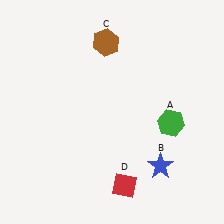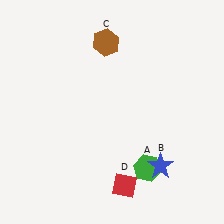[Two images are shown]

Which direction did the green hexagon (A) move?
The green hexagon (A) moved down.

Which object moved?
The green hexagon (A) moved down.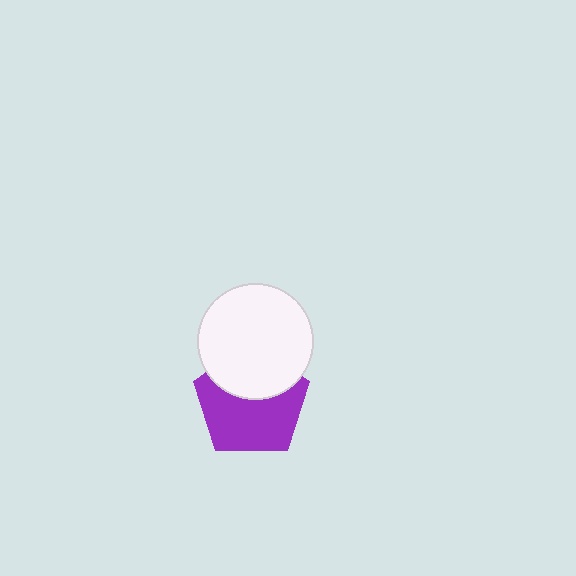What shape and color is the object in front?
The object in front is a white circle.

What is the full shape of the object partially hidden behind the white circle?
The partially hidden object is a purple pentagon.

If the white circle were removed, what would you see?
You would see the complete purple pentagon.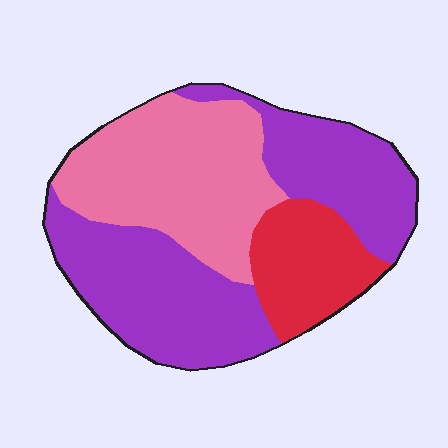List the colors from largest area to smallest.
From largest to smallest: purple, pink, red.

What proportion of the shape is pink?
Pink covers 35% of the shape.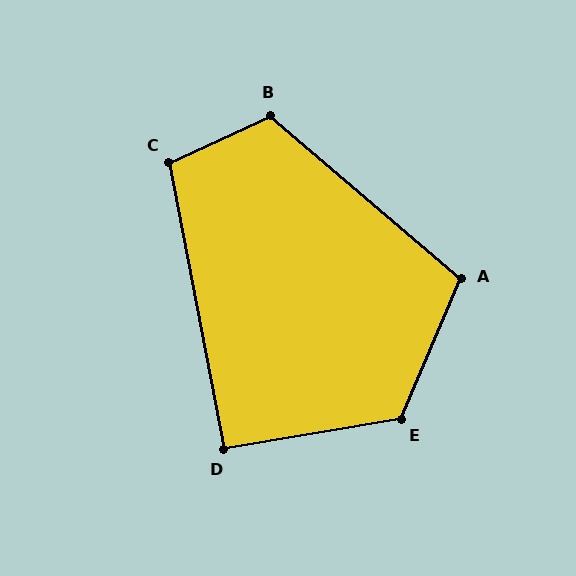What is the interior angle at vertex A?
Approximately 107 degrees (obtuse).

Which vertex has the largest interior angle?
E, at approximately 123 degrees.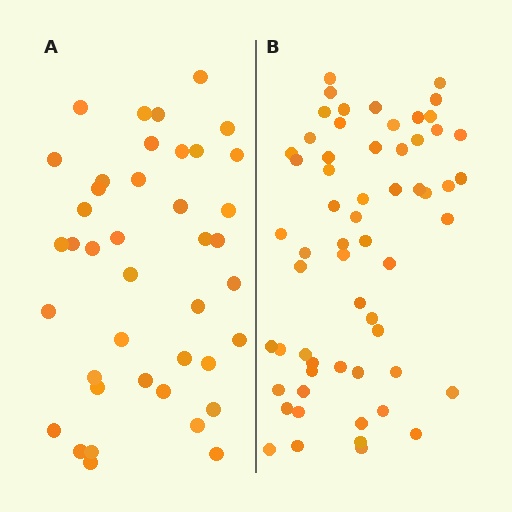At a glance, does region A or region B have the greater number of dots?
Region B (the right region) has more dots.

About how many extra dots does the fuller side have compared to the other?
Region B has approximately 20 more dots than region A.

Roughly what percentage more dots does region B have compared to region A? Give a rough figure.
About 45% more.